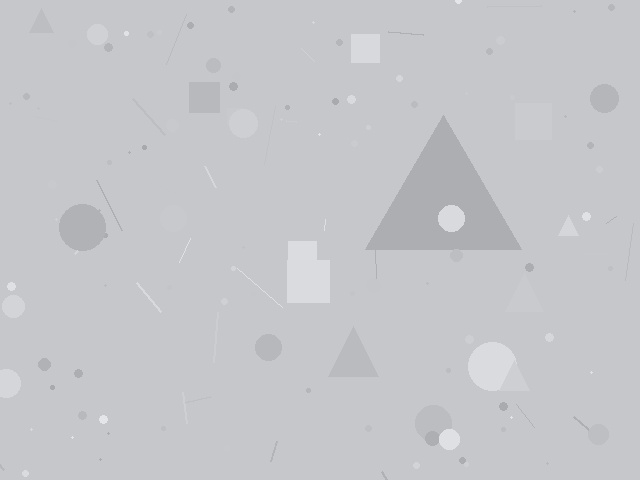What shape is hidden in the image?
A triangle is hidden in the image.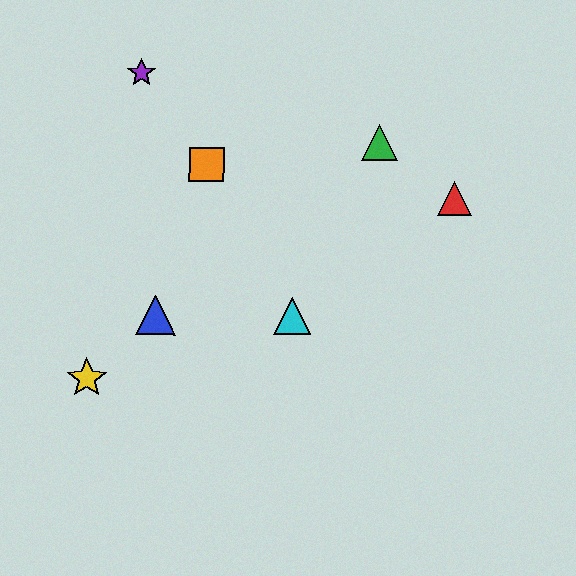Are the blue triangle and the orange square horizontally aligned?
No, the blue triangle is at y≈315 and the orange square is at y≈164.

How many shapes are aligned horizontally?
2 shapes (the blue triangle, the cyan triangle) are aligned horizontally.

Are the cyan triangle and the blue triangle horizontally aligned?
Yes, both are at y≈316.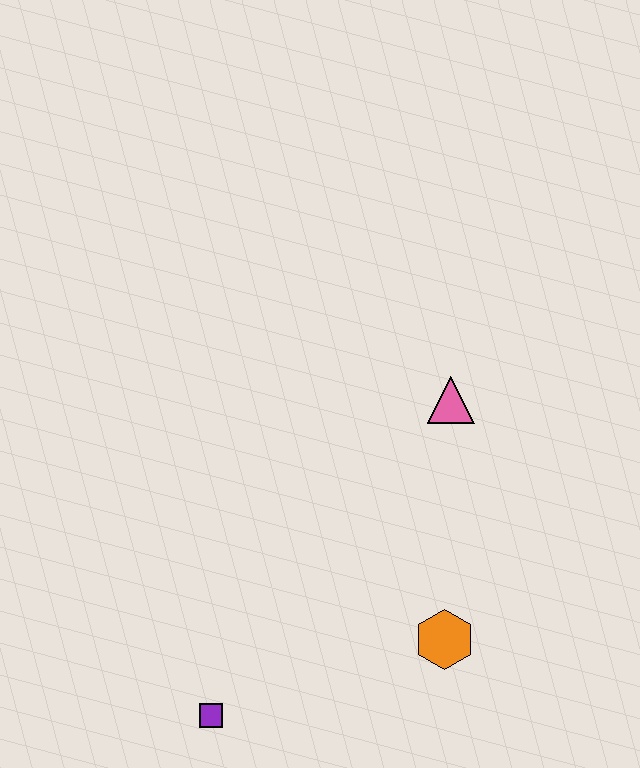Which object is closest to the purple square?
The orange hexagon is closest to the purple square.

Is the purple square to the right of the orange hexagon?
No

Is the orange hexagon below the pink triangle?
Yes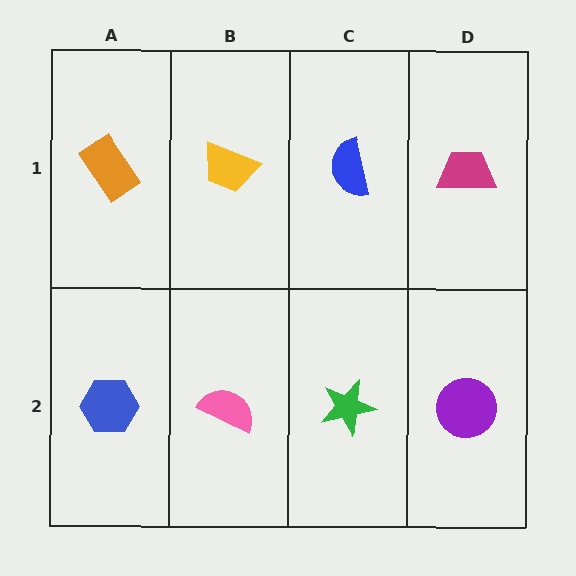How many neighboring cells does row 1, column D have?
2.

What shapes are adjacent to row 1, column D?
A purple circle (row 2, column D), a blue semicircle (row 1, column C).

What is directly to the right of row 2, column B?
A green star.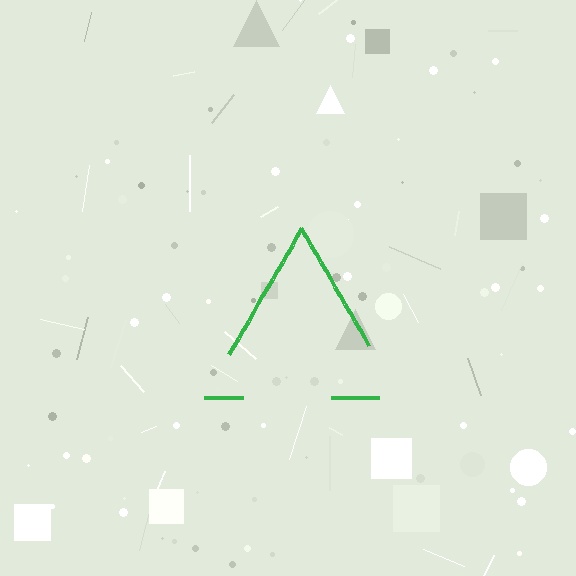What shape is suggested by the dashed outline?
The dashed outline suggests a triangle.